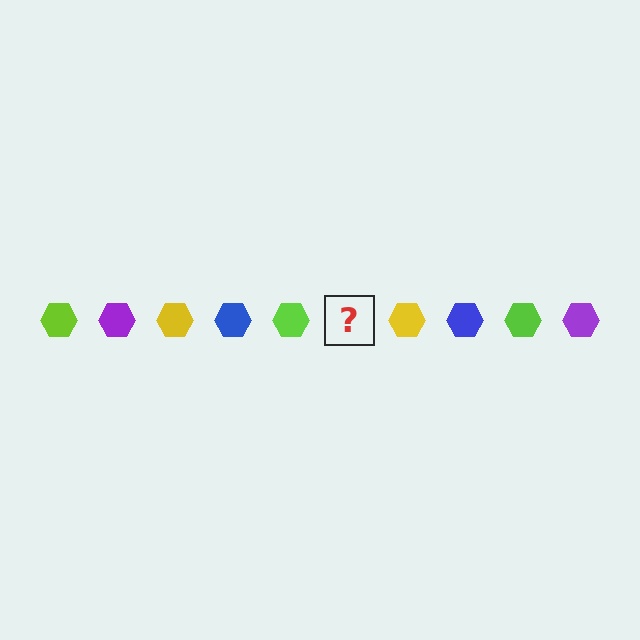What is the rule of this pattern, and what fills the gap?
The rule is that the pattern cycles through lime, purple, yellow, blue hexagons. The gap should be filled with a purple hexagon.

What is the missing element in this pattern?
The missing element is a purple hexagon.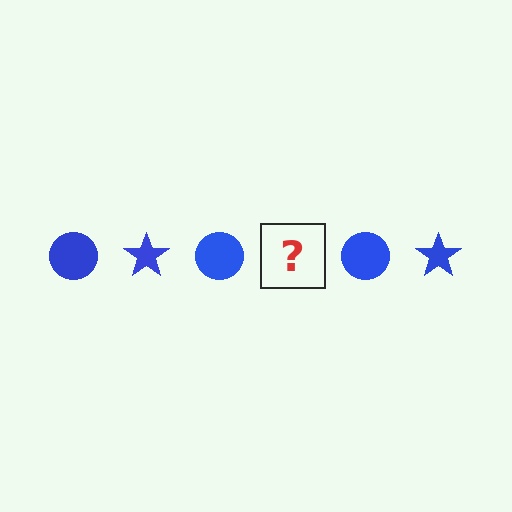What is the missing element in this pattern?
The missing element is a blue star.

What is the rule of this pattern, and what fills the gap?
The rule is that the pattern cycles through circle, star shapes in blue. The gap should be filled with a blue star.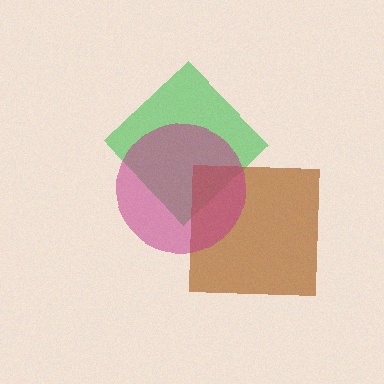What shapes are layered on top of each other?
The layered shapes are: a green diamond, a brown square, a magenta circle.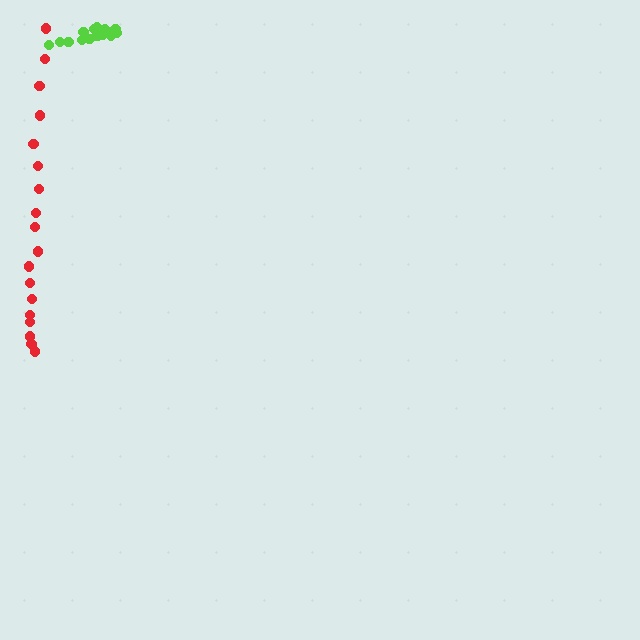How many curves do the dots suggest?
There are 2 distinct paths.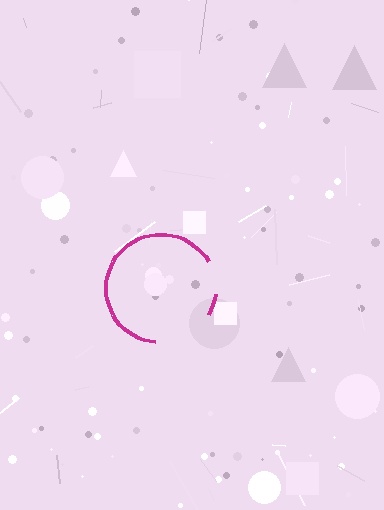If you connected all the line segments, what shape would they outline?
They would outline a circle.